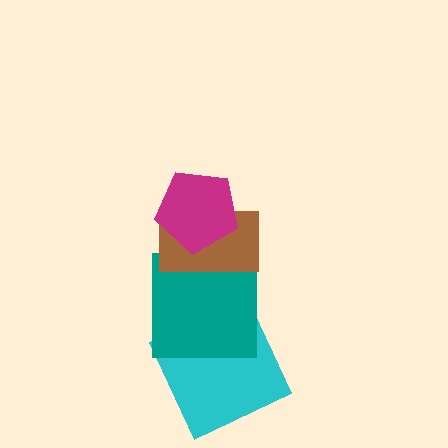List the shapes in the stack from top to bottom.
From top to bottom: the magenta pentagon, the brown rectangle, the teal square, the cyan square.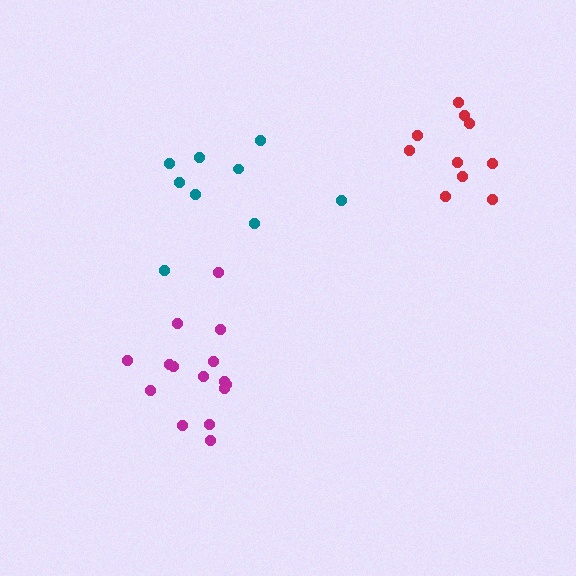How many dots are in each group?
Group 1: 15 dots, Group 2: 9 dots, Group 3: 10 dots (34 total).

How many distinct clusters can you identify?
There are 3 distinct clusters.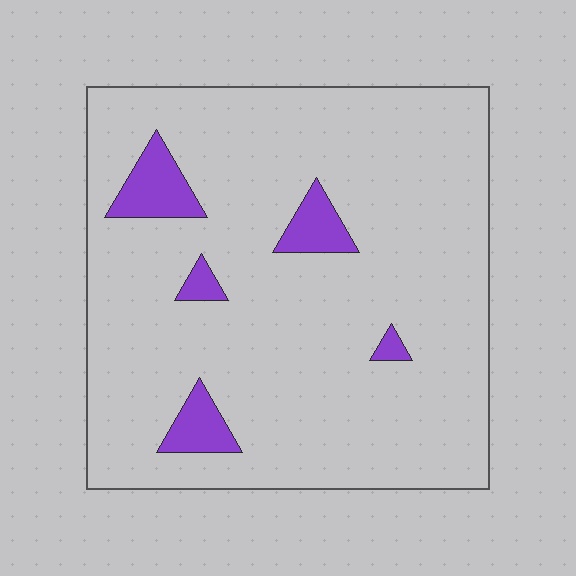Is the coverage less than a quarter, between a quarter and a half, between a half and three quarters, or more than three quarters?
Less than a quarter.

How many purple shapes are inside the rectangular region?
5.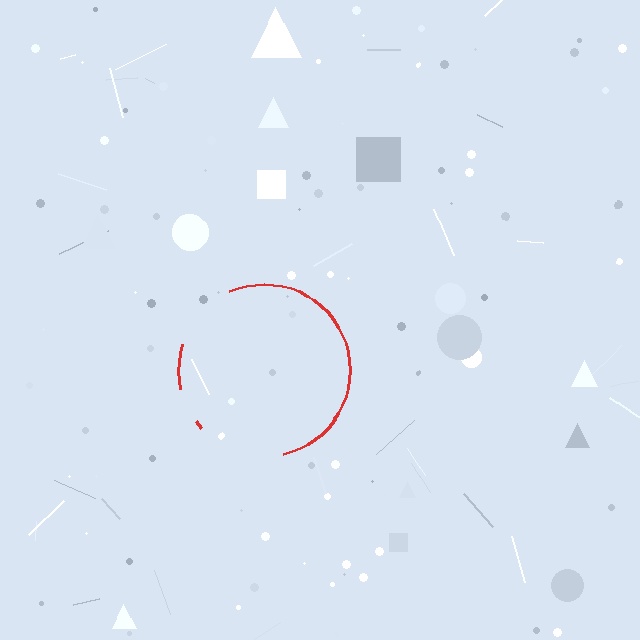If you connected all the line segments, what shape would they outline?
They would outline a circle.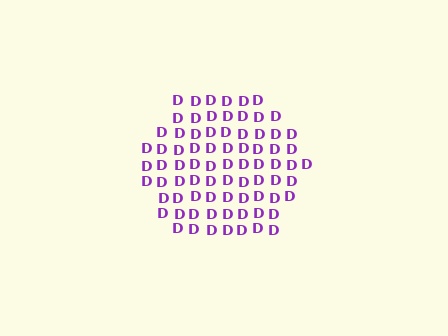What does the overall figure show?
The overall figure shows a hexagon.